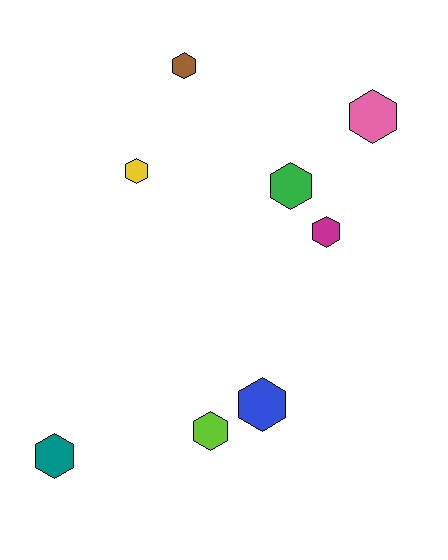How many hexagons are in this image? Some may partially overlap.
There are 8 hexagons.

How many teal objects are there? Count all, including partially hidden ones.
There is 1 teal object.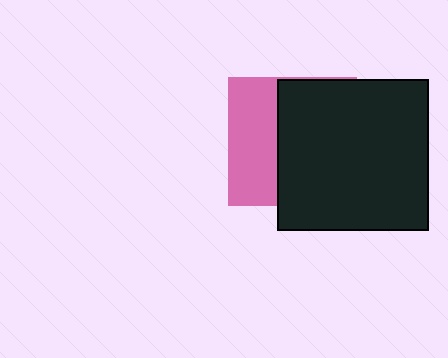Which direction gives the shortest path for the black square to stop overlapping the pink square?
Moving right gives the shortest separation.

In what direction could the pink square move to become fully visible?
The pink square could move left. That would shift it out from behind the black square entirely.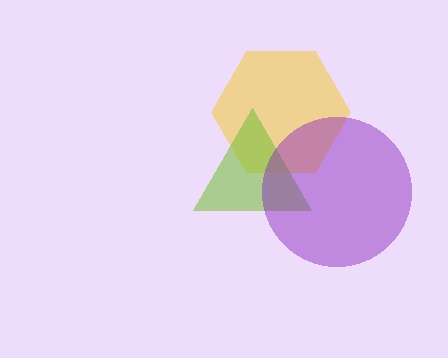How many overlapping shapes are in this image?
There are 3 overlapping shapes in the image.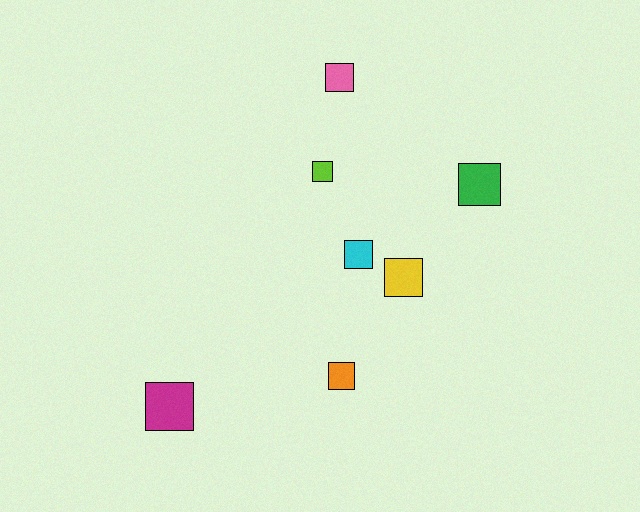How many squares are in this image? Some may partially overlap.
There are 7 squares.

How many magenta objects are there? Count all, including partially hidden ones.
There is 1 magenta object.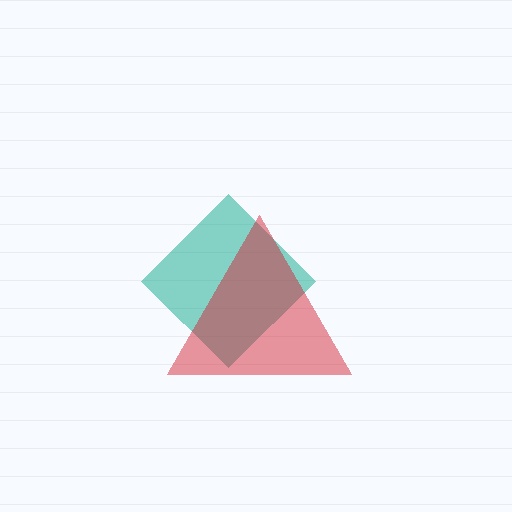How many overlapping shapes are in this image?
There are 2 overlapping shapes in the image.